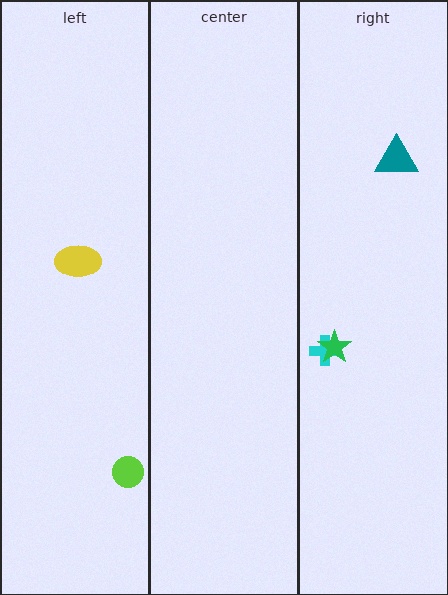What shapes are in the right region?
The cyan cross, the green star, the teal triangle.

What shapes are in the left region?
The lime circle, the yellow ellipse.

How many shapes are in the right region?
3.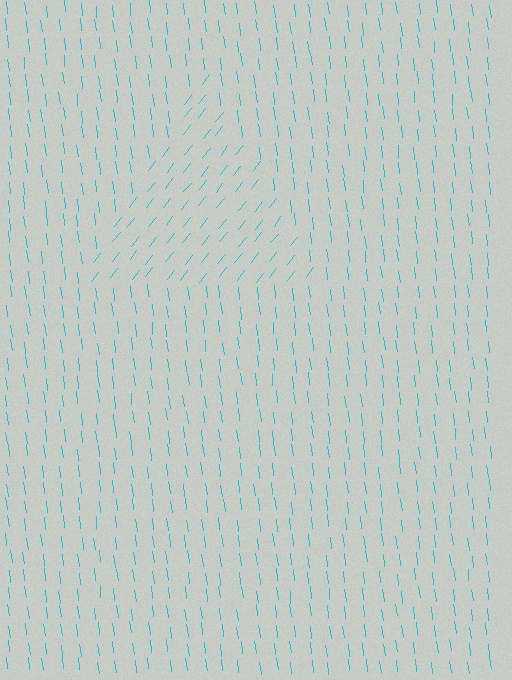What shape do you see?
I see a triangle.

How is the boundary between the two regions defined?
The boundary is defined purely by a change in line orientation (approximately 45 degrees difference). All lines are the same color and thickness.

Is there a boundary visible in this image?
Yes, there is a texture boundary formed by a change in line orientation.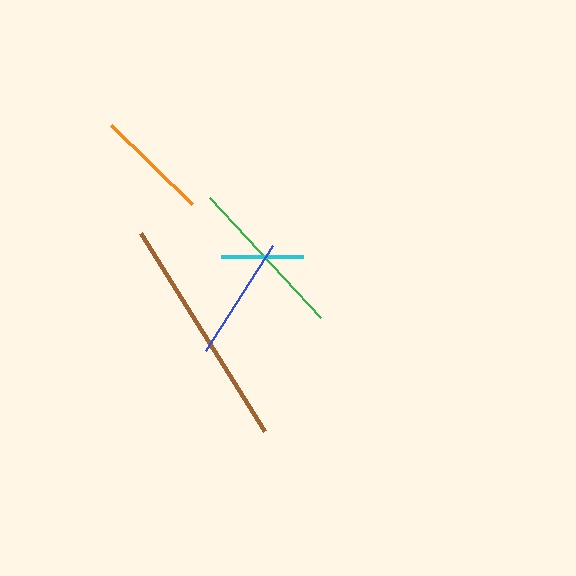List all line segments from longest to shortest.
From longest to shortest: brown, green, blue, orange, cyan.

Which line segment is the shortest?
The cyan line is the shortest at approximately 81 pixels.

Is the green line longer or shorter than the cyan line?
The green line is longer than the cyan line.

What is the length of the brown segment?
The brown segment is approximately 233 pixels long.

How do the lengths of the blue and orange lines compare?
The blue and orange lines are approximately the same length.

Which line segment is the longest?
The brown line is the longest at approximately 233 pixels.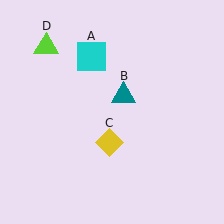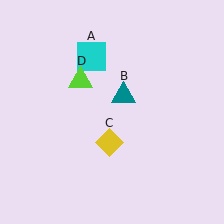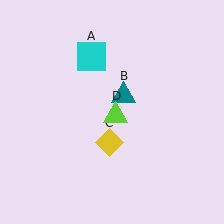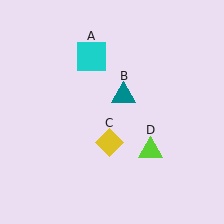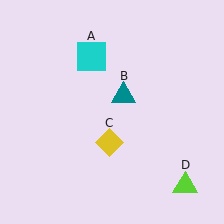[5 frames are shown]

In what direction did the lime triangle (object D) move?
The lime triangle (object D) moved down and to the right.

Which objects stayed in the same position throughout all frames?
Cyan square (object A) and teal triangle (object B) and yellow diamond (object C) remained stationary.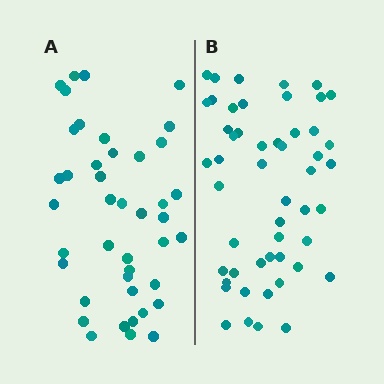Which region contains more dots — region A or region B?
Region B (the right region) has more dots.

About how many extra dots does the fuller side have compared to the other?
Region B has roughly 8 or so more dots than region A.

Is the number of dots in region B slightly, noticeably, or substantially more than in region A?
Region B has only slightly more — the two regions are fairly close. The ratio is roughly 1.2 to 1.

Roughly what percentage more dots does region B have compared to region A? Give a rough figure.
About 20% more.